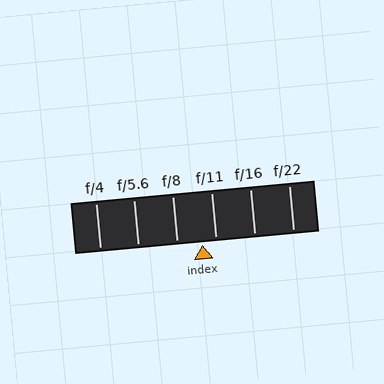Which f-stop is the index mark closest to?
The index mark is closest to f/11.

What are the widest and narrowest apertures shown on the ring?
The widest aperture shown is f/4 and the narrowest is f/22.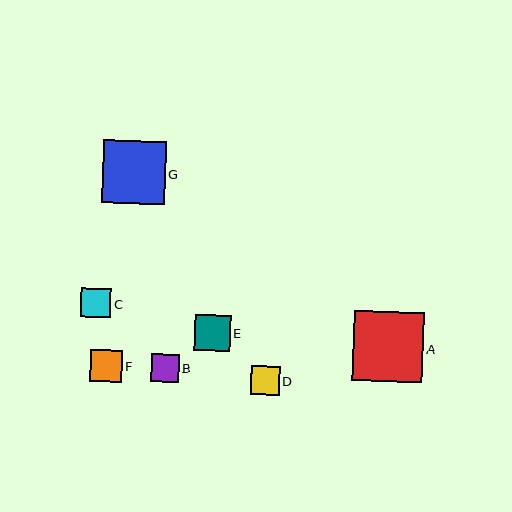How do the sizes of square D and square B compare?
Square D and square B are approximately the same size.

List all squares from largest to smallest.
From largest to smallest: A, G, E, F, C, D, B.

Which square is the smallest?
Square B is the smallest with a size of approximately 28 pixels.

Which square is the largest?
Square A is the largest with a size of approximately 70 pixels.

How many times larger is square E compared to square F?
Square E is approximately 1.1 times the size of square F.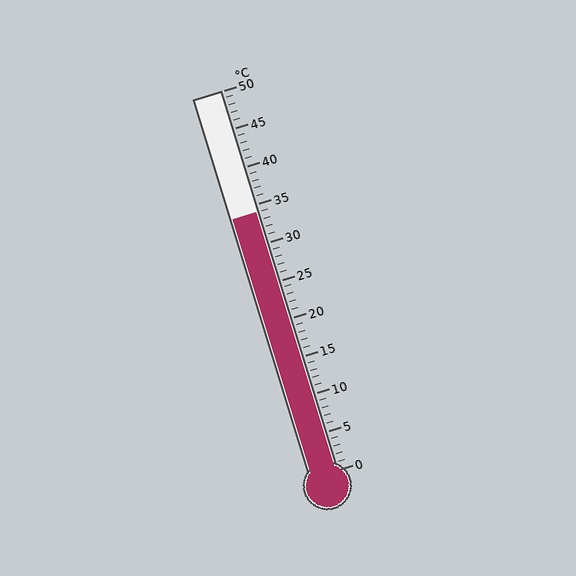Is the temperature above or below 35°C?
The temperature is below 35°C.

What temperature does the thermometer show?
The thermometer shows approximately 34°C.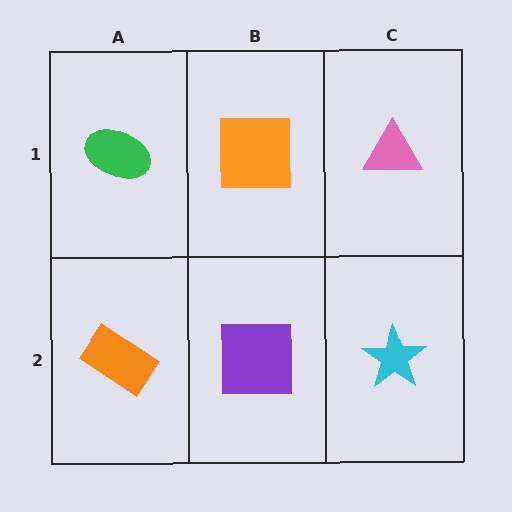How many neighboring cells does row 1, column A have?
2.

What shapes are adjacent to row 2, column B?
An orange square (row 1, column B), an orange rectangle (row 2, column A), a cyan star (row 2, column C).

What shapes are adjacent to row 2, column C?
A pink triangle (row 1, column C), a purple square (row 2, column B).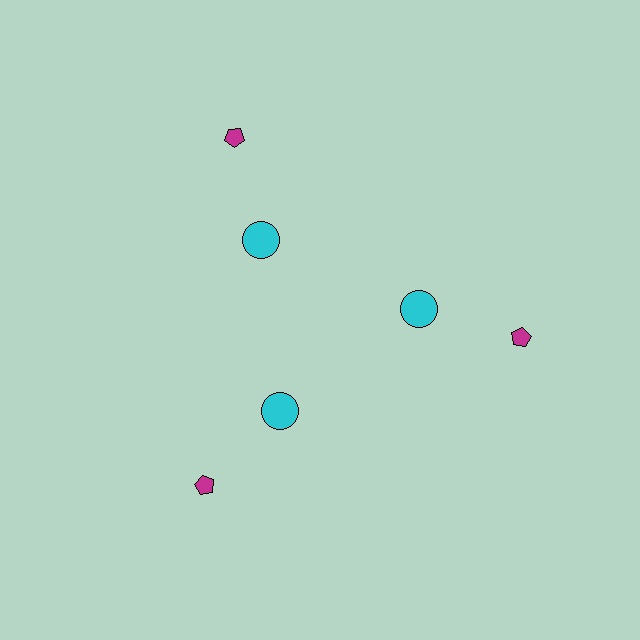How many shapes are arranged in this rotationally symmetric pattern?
There are 6 shapes, arranged in 3 groups of 2.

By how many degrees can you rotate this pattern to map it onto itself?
The pattern maps onto itself every 120 degrees of rotation.